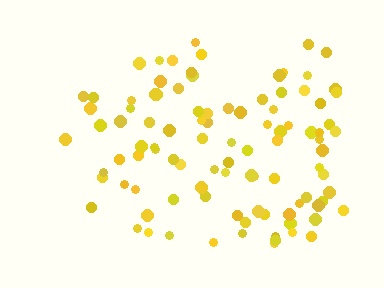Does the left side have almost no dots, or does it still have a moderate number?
Still a moderate number, just noticeably fewer than the right.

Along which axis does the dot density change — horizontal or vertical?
Horizontal.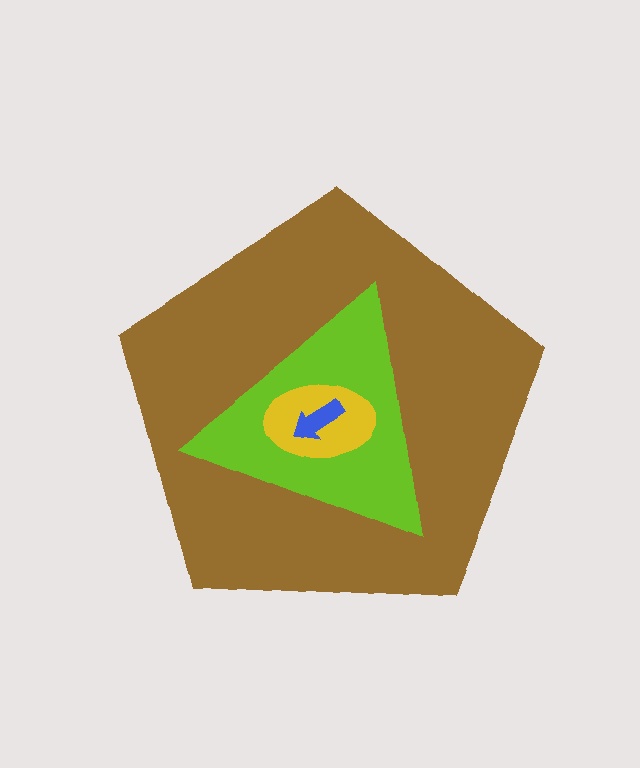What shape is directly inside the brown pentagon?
The lime triangle.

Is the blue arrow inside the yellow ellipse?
Yes.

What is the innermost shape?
The blue arrow.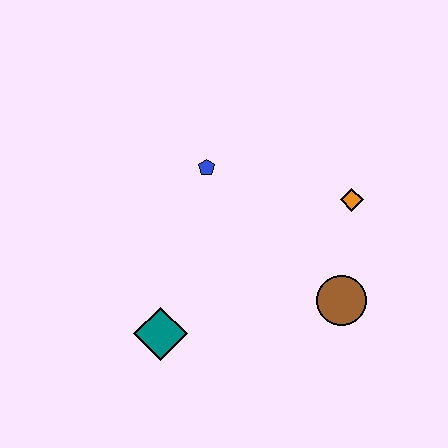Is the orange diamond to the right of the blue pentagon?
Yes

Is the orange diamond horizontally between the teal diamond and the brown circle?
No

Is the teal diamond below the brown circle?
Yes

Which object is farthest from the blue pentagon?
The brown circle is farthest from the blue pentagon.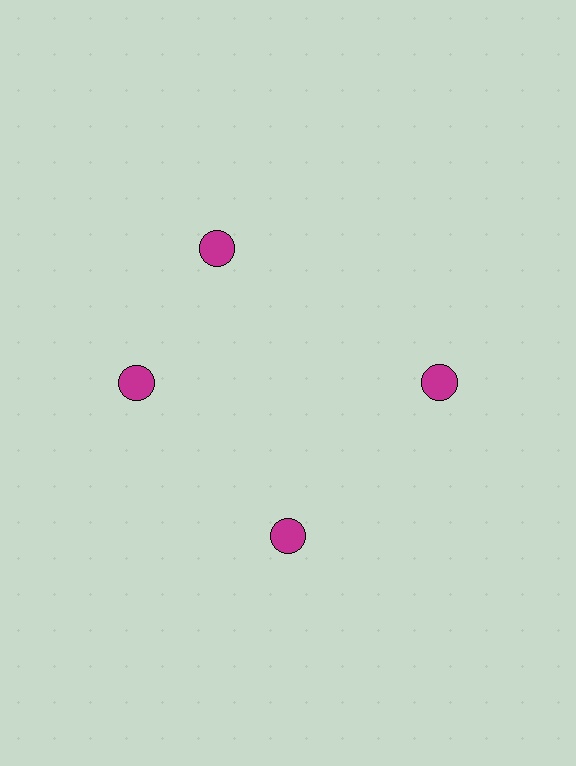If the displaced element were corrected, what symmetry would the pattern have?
It would have 4-fold rotational symmetry — the pattern would map onto itself every 90 degrees.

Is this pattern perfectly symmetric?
No. The 4 magenta circles are arranged in a ring, but one element near the 12 o'clock position is rotated out of alignment along the ring, breaking the 4-fold rotational symmetry.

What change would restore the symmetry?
The symmetry would be restored by rotating it back into even spacing with its neighbors so that all 4 circles sit at equal angles and equal distance from the center.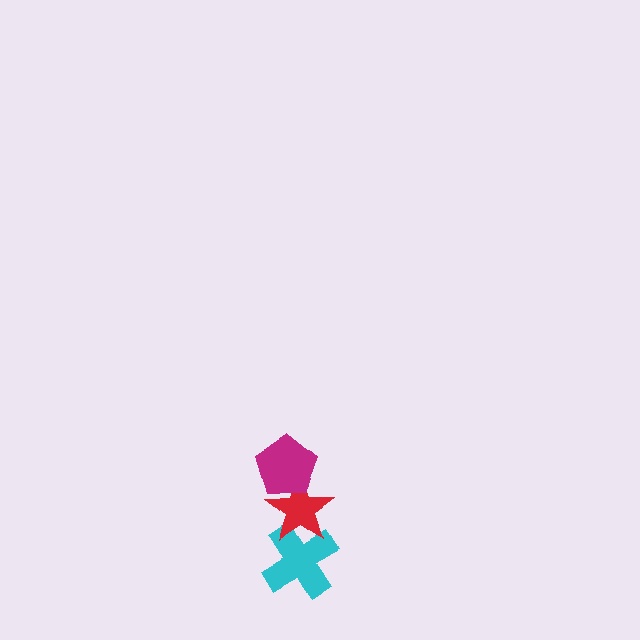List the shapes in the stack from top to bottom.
From top to bottom: the magenta pentagon, the red star, the cyan cross.